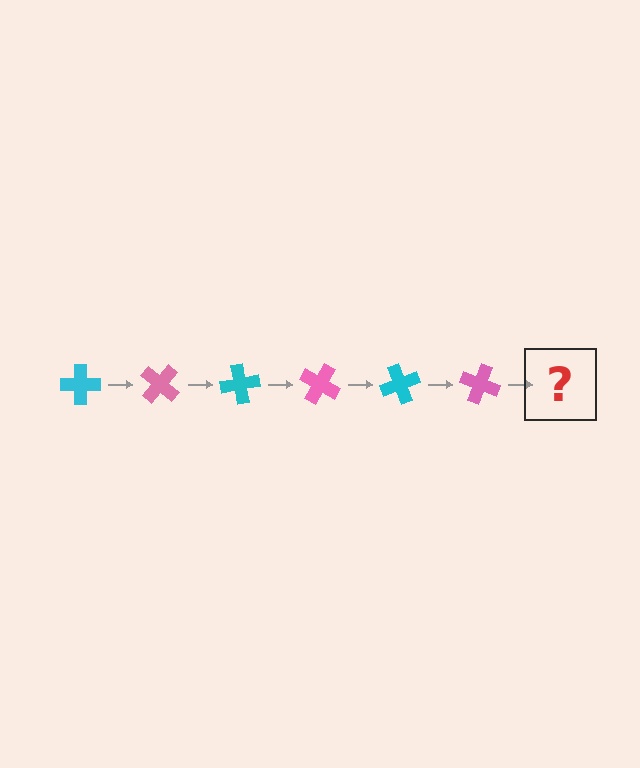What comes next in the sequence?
The next element should be a cyan cross, rotated 240 degrees from the start.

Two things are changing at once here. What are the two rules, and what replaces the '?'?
The two rules are that it rotates 40 degrees each step and the color cycles through cyan and pink. The '?' should be a cyan cross, rotated 240 degrees from the start.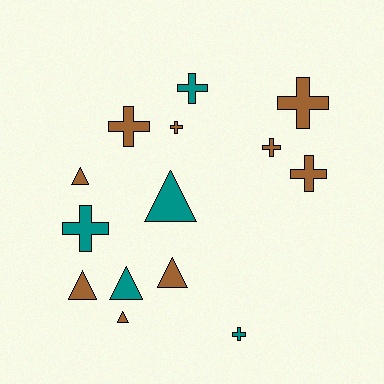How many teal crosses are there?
There are 3 teal crosses.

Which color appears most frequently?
Brown, with 9 objects.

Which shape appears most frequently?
Cross, with 8 objects.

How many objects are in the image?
There are 14 objects.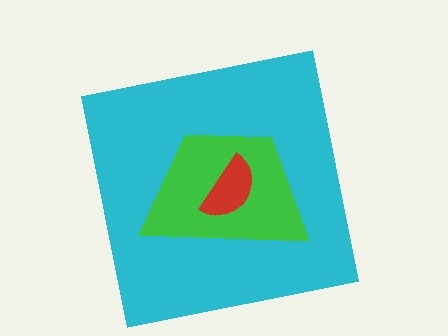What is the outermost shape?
The cyan square.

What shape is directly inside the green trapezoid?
The red semicircle.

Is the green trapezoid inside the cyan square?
Yes.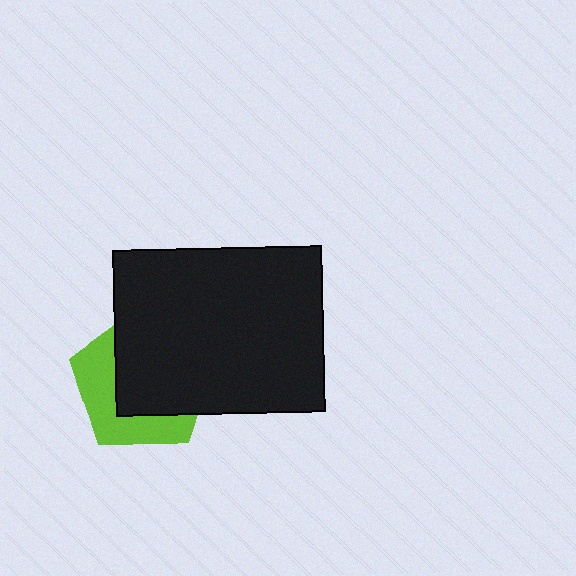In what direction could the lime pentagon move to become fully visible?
The lime pentagon could move toward the lower-left. That would shift it out from behind the black rectangle entirely.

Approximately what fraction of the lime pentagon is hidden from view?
Roughly 60% of the lime pentagon is hidden behind the black rectangle.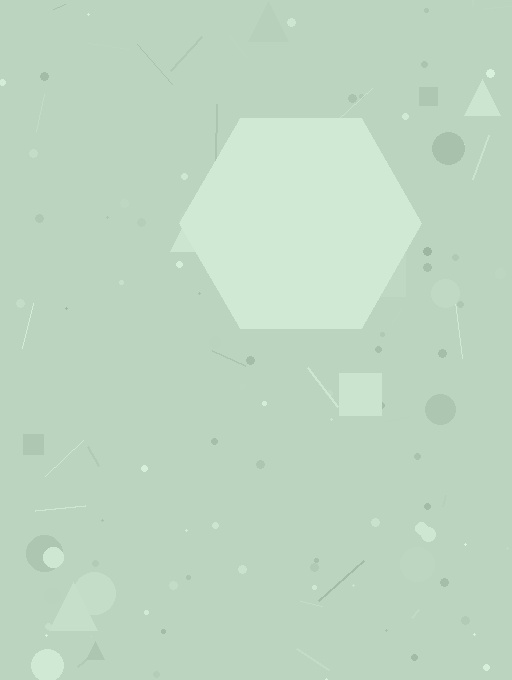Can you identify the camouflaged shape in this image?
The camouflaged shape is a hexagon.